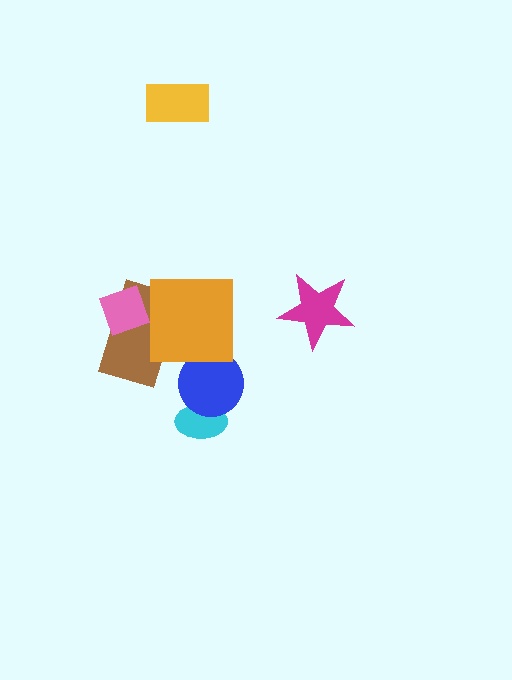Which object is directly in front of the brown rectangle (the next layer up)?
The pink diamond is directly in front of the brown rectangle.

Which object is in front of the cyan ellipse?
The blue circle is in front of the cyan ellipse.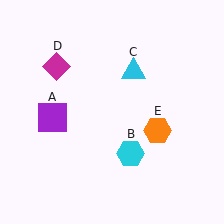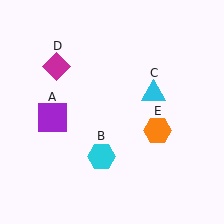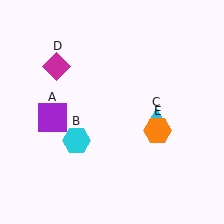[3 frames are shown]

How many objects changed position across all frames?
2 objects changed position: cyan hexagon (object B), cyan triangle (object C).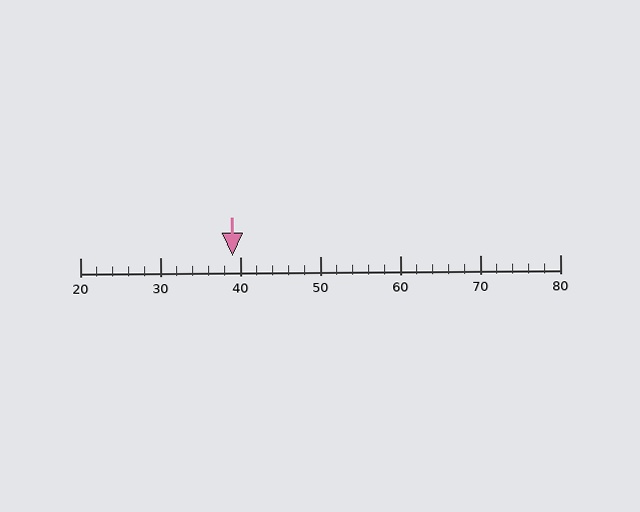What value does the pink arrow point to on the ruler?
The pink arrow points to approximately 39.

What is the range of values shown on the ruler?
The ruler shows values from 20 to 80.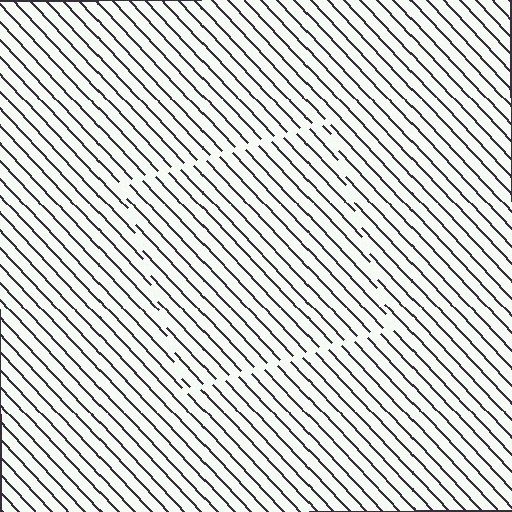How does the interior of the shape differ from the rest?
The interior of the shape contains the same grating, shifted by half a period — the contour is defined by the phase discontinuity where line-ends from the inner and outer gratings abut.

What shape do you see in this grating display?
An illusory square. The interior of the shape contains the same grating, shifted by half a period — the contour is defined by the phase discontinuity where line-ends from the inner and outer gratings abut.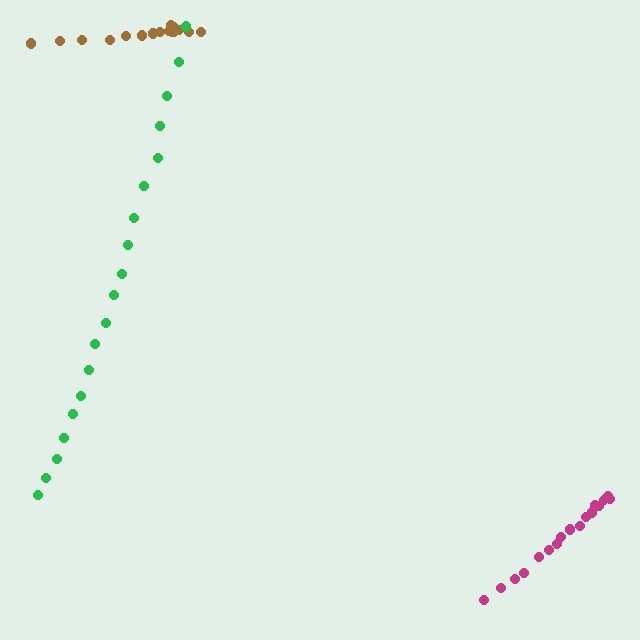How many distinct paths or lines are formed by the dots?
There are 3 distinct paths.